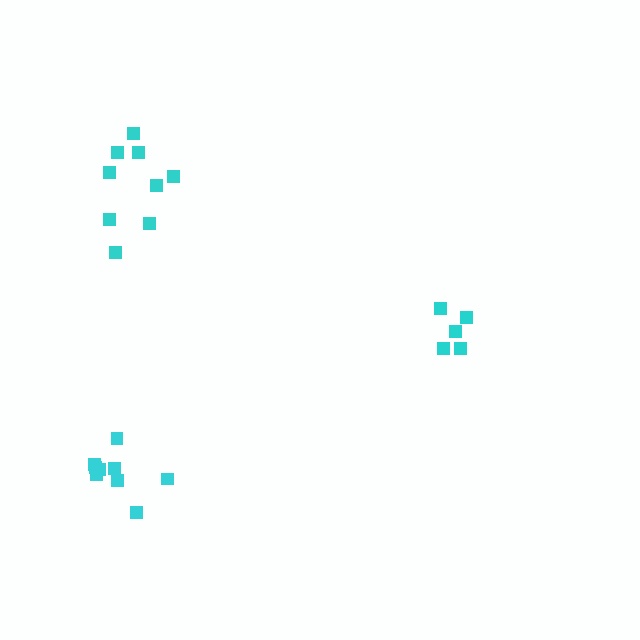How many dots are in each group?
Group 1: 5 dots, Group 2: 9 dots, Group 3: 9 dots (23 total).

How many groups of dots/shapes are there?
There are 3 groups.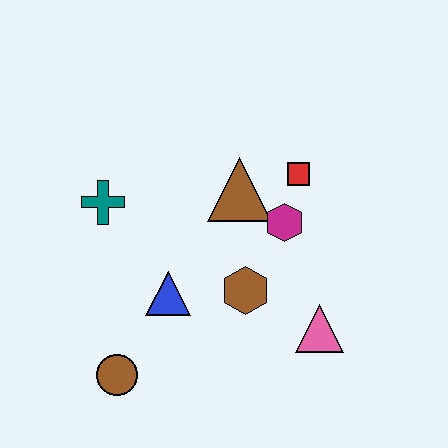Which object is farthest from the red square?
The brown circle is farthest from the red square.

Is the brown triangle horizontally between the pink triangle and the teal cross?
Yes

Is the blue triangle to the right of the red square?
No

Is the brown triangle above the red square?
No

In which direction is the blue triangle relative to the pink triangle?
The blue triangle is to the left of the pink triangle.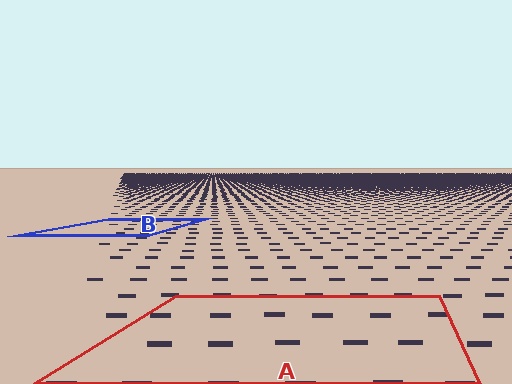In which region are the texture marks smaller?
The texture marks are smaller in region B, because it is farther away.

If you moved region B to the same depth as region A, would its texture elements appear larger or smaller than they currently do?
They would appear larger. At a closer depth, the same texture elements are projected at a bigger on-screen size.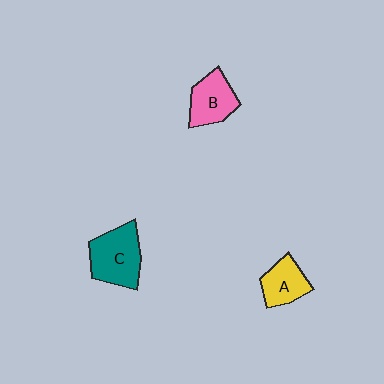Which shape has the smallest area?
Shape A (yellow).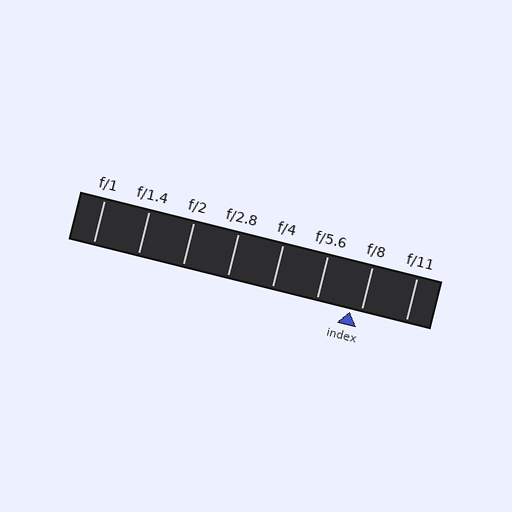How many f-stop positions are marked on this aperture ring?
There are 8 f-stop positions marked.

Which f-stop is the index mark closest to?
The index mark is closest to f/8.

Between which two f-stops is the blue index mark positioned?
The index mark is between f/5.6 and f/8.